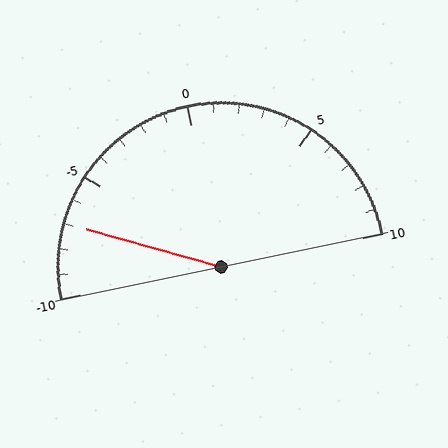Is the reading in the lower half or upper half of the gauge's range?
The reading is in the lower half of the range (-10 to 10).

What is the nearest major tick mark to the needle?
The nearest major tick mark is -5.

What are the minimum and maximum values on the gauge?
The gauge ranges from -10 to 10.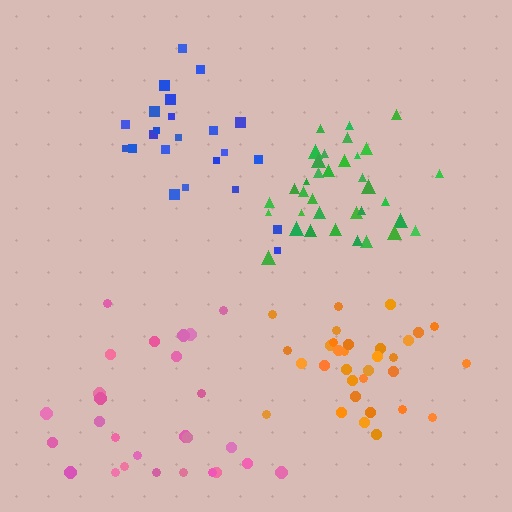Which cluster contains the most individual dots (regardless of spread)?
Green (35).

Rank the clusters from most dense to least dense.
green, orange, blue, pink.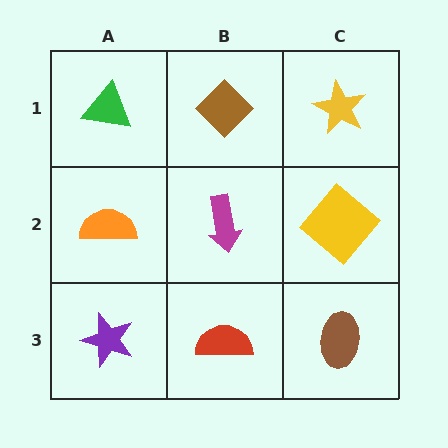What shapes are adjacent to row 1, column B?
A magenta arrow (row 2, column B), a green triangle (row 1, column A), a yellow star (row 1, column C).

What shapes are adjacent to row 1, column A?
An orange semicircle (row 2, column A), a brown diamond (row 1, column B).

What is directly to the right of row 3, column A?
A red semicircle.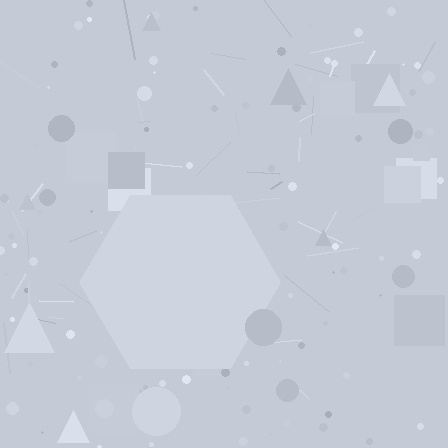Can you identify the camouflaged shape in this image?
The camouflaged shape is a hexagon.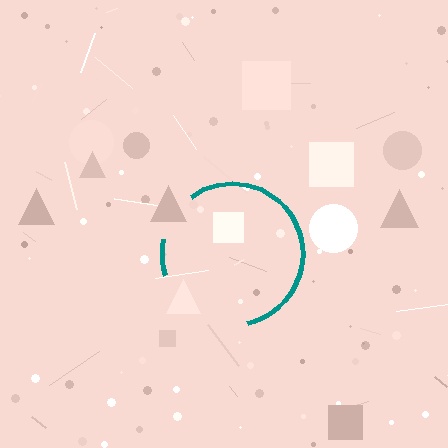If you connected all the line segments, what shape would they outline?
They would outline a circle.